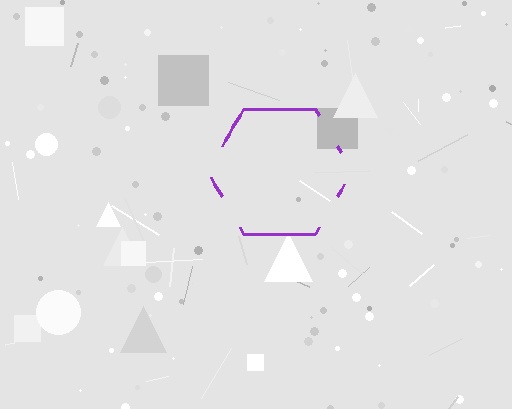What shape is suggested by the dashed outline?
The dashed outline suggests a hexagon.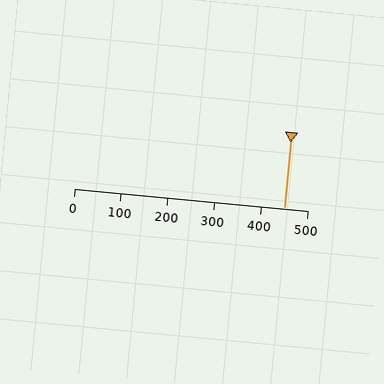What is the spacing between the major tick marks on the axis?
The major ticks are spaced 100 apart.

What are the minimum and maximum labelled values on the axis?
The axis runs from 0 to 500.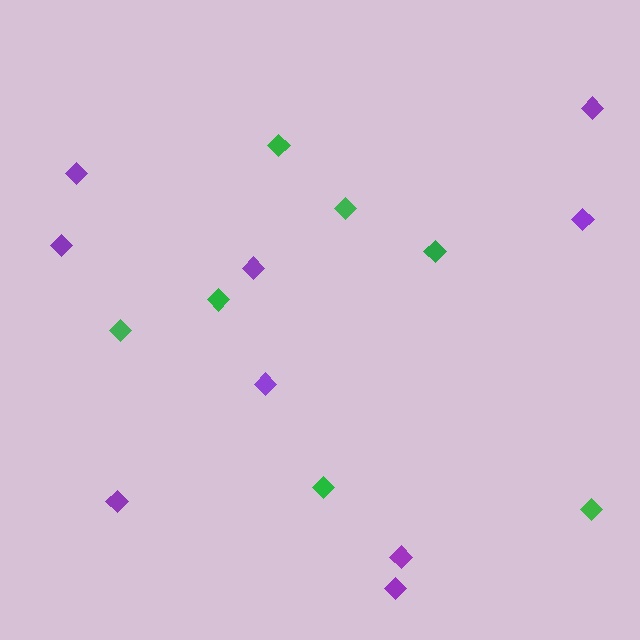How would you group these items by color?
There are 2 groups: one group of green diamonds (7) and one group of purple diamonds (9).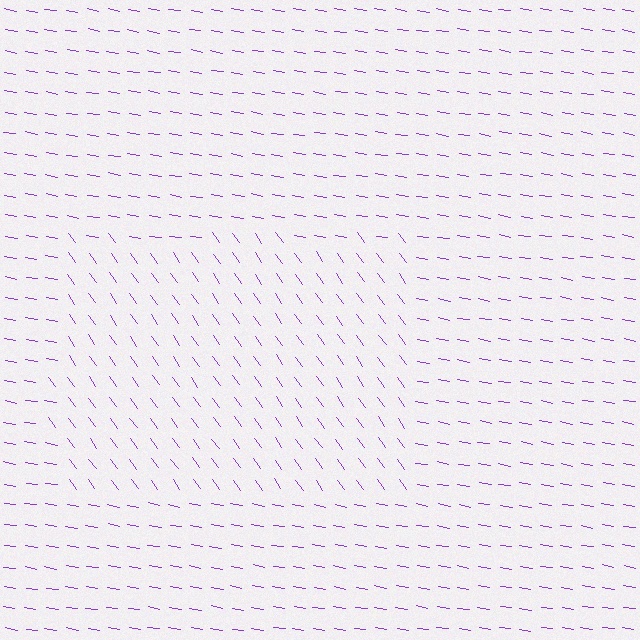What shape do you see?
I see a rectangle.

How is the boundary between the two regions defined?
The boundary is defined purely by a change in line orientation (approximately 45 degrees difference). All lines are the same color and thickness.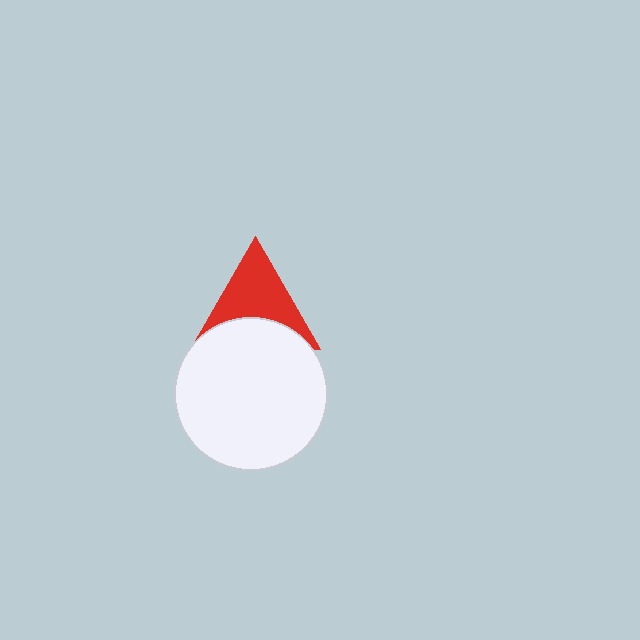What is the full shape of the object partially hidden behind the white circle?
The partially hidden object is a red triangle.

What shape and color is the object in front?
The object in front is a white circle.